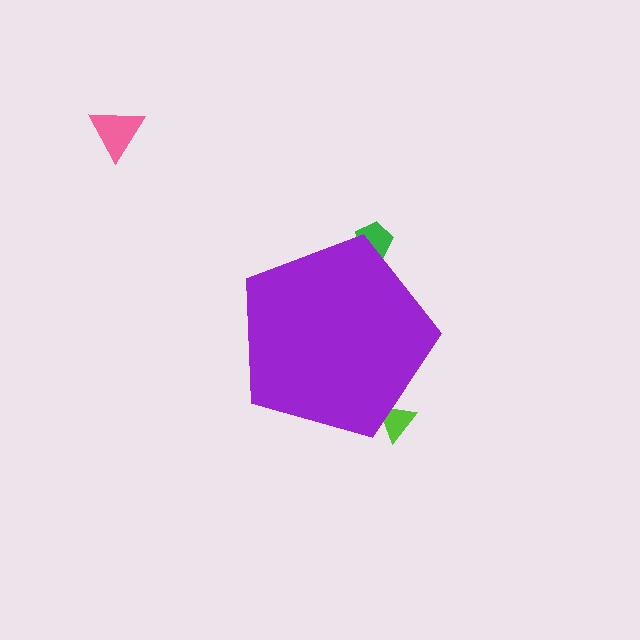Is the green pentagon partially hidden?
Yes, the green pentagon is partially hidden behind the purple pentagon.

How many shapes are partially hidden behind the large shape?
2 shapes are partially hidden.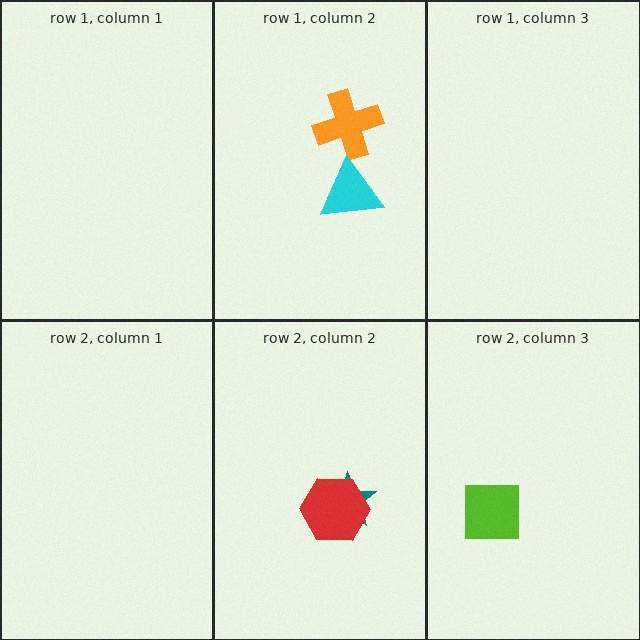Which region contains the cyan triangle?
The row 1, column 2 region.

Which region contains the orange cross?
The row 1, column 2 region.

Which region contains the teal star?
The row 2, column 2 region.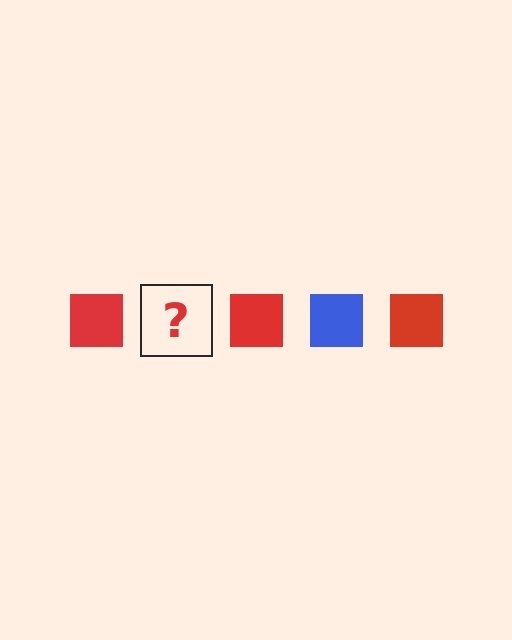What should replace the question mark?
The question mark should be replaced with a blue square.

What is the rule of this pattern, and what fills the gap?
The rule is that the pattern cycles through red, blue squares. The gap should be filled with a blue square.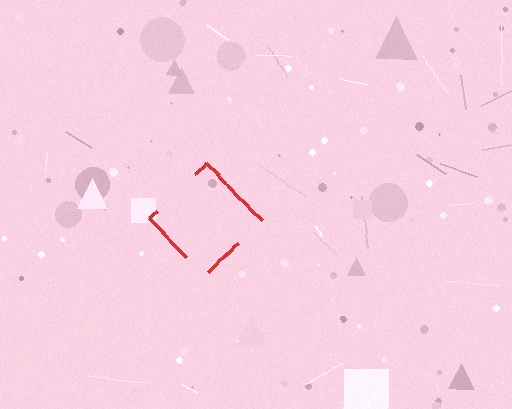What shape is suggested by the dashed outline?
The dashed outline suggests a diamond.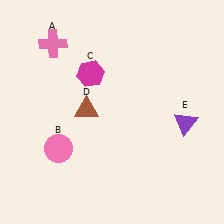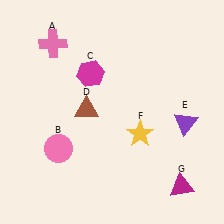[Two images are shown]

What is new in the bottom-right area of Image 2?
A yellow star (F) was added in the bottom-right area of Image 2.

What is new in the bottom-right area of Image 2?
A magenta triangle (G) was added in the bottom-right area of Image 2.